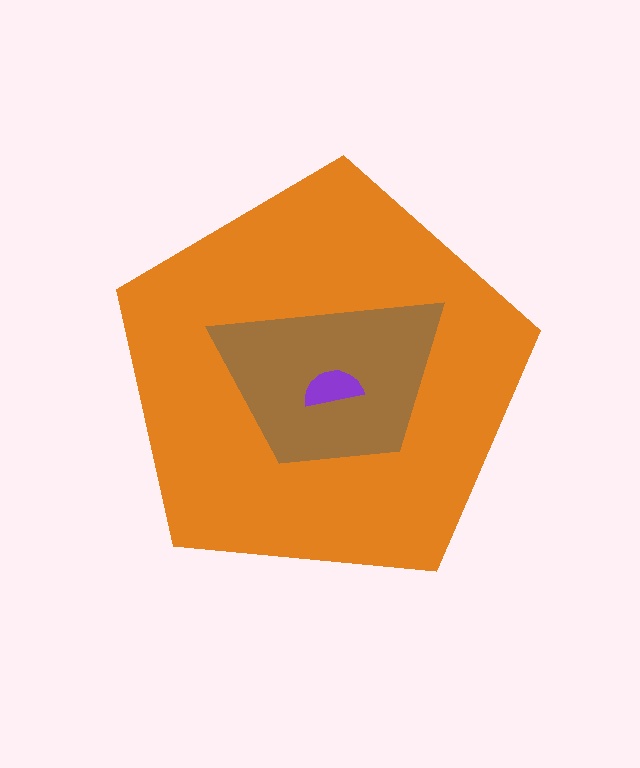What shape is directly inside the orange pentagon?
The brown trapezoid.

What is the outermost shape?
The orange pentagon.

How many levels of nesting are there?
3.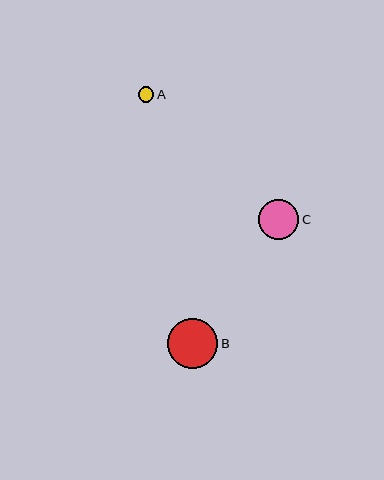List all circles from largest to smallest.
From largest to smallest: B, C, A.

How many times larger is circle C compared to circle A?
Circle C is approximately 2.5 times the size of circle A.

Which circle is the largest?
Circle B is the largest with a size of approximately 50 pixels.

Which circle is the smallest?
Circle A is the smallest with a size of approximately 16 pixels.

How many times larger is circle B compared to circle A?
Circle B is approximately 3.1 times the size of circle A.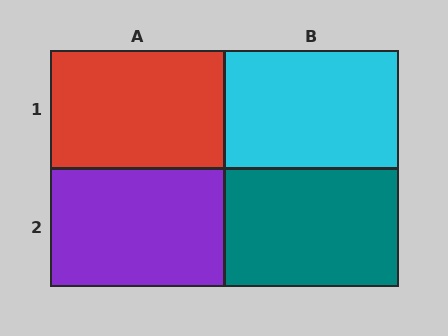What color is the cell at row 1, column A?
Red.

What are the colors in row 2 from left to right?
Purple, teal.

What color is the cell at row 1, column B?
Cyan.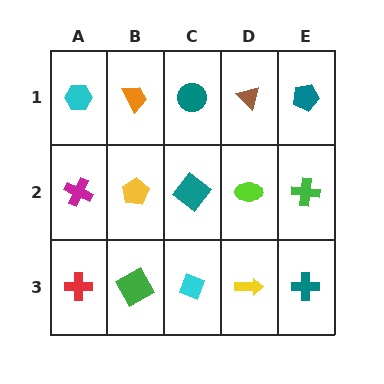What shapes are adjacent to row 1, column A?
A magenta cross (row 2, column A), an orange trapezoid (row 1, column B).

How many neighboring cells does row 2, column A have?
3.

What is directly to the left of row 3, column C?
A green square.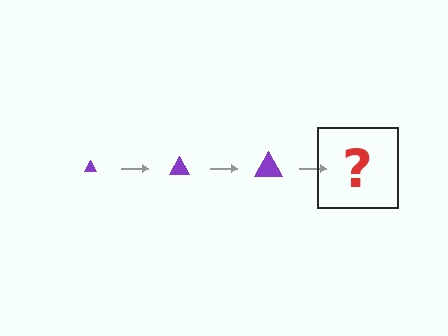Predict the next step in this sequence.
The next step is a purple triangle, larger than the previous one.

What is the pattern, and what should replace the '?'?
The pattern is that the triangle gets progressively larger each step. The '?' should be a purple triangle, larger than the previous one.